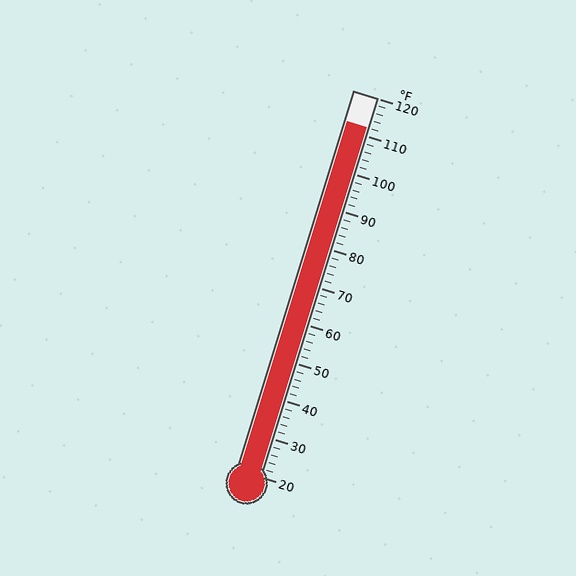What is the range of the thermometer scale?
The thermometer scale ranges from 20°F to 120°F.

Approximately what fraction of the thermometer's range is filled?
The thermometer is filled to approximately 90% of its range.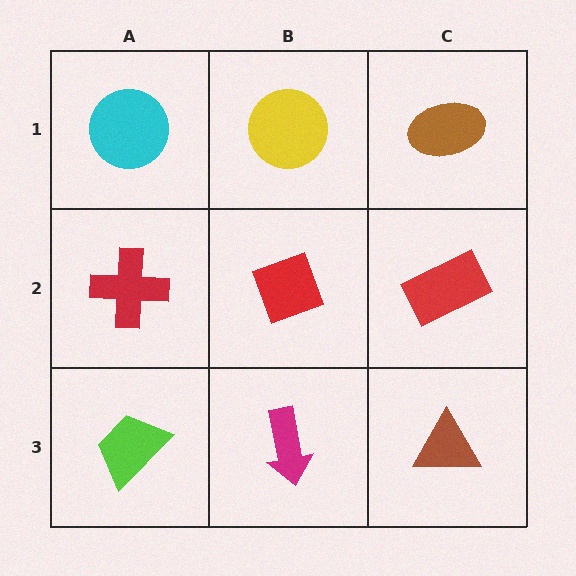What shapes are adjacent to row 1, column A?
A red cross (row 2, column A), a yellow circle (row 1, column B).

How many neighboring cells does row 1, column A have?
2.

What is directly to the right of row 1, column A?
A yellow circle.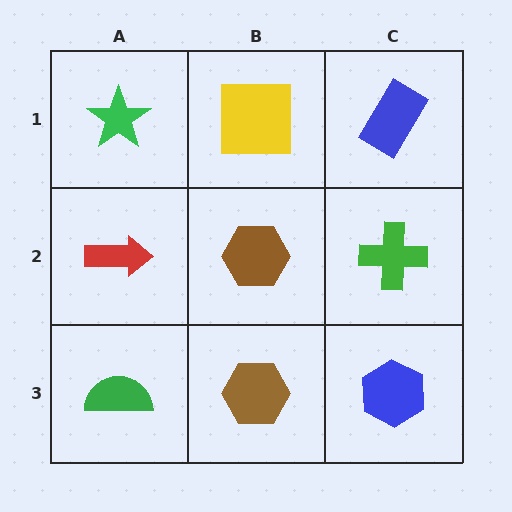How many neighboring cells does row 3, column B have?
3.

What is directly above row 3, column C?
A green cross.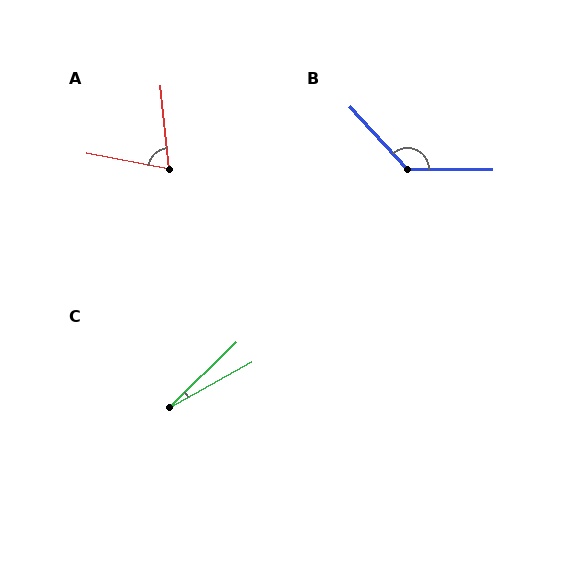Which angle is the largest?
B, at approximately 133 degrees.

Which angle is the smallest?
C, at approximately 15 degrees.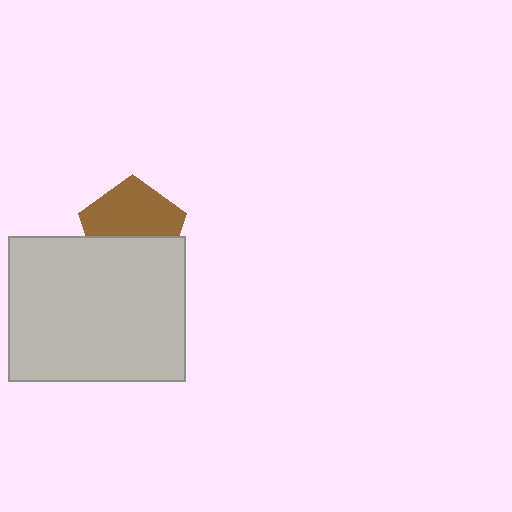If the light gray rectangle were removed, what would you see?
You would see the complete brown pentagon.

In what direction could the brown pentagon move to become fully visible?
The brown pentagon could move up. That would shift it out from behind the light gray rectangle entirely.